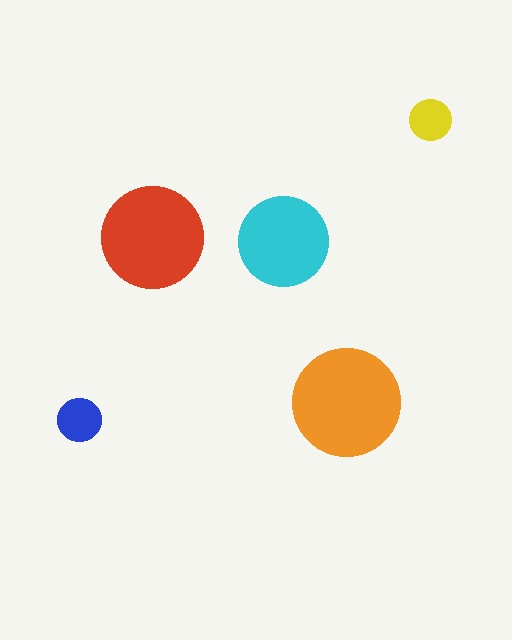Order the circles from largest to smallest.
the orange one, the red one, the cyan one, the blue one, the yellow one.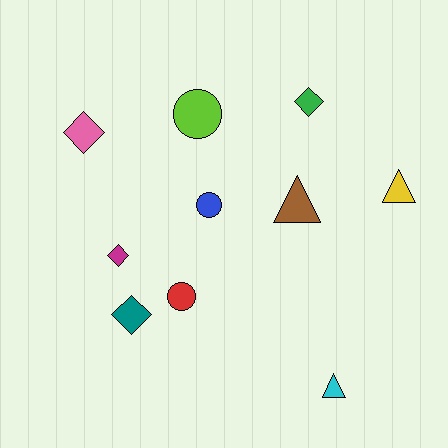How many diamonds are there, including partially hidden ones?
There are 4 diamonds.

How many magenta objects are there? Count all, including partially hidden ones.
There is 1 magenta object.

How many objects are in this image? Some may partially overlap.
There are 10 objects.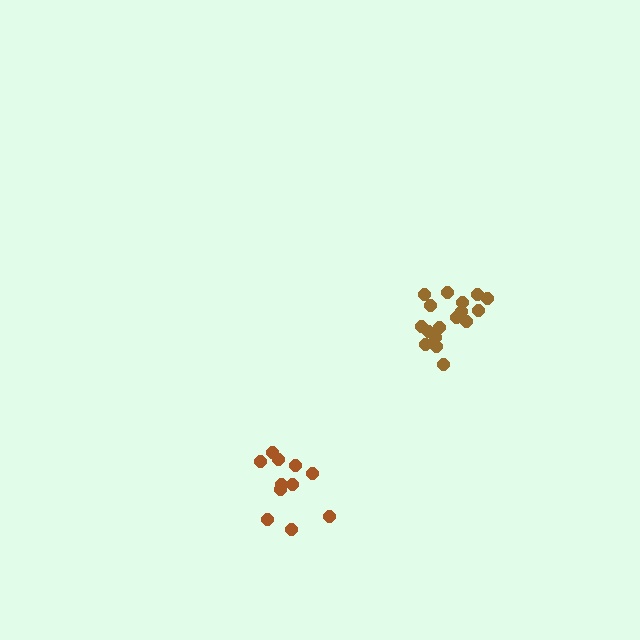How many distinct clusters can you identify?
There are 2 distinct clusters.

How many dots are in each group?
Group 1: 17 dots, Group 2: 11 dots (28 total).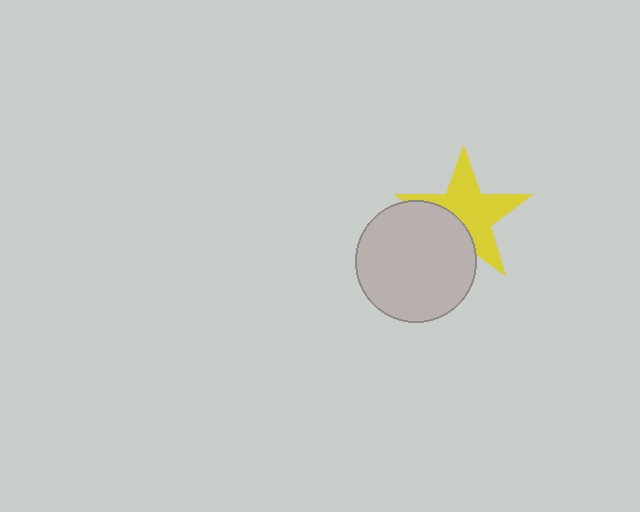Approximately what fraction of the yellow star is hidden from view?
Roughly 35% of the yellow star is hidden behind the light gray circle.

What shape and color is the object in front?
The object in front is a light gray circle.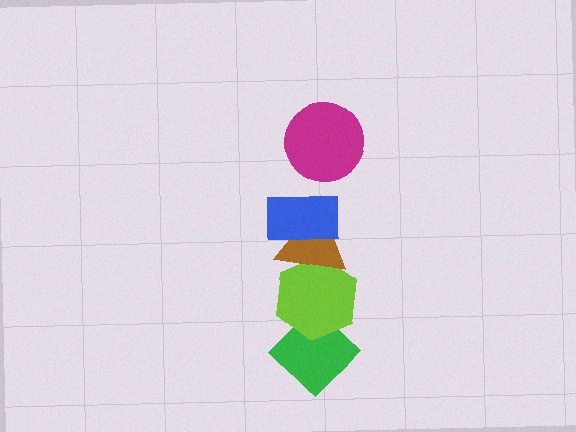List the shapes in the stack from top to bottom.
From top to bottom: the magenta circle, the blue rectangle, the brown triangle, the lime hexagon, the green diamond.